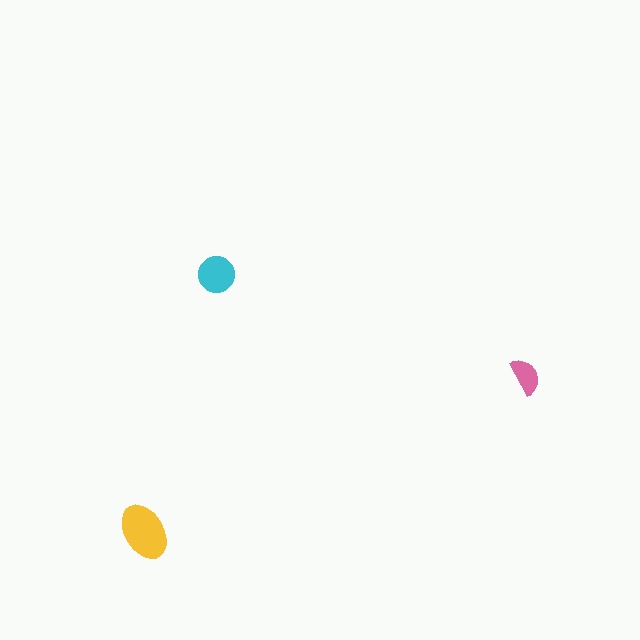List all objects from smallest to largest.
The pink semicircle, the cyan circle, the yellow ellipse.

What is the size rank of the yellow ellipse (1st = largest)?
1st.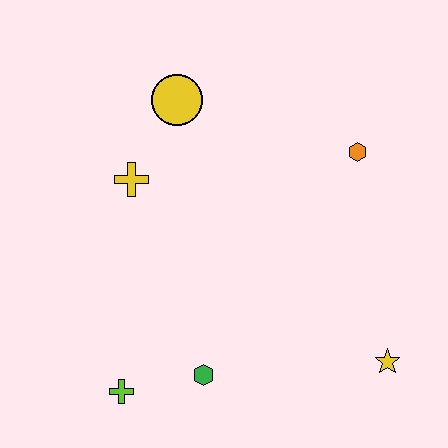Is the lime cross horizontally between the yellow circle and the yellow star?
No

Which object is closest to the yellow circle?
The yellow cross is closest to the yellow circle.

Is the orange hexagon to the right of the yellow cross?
Yes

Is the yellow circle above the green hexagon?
Yes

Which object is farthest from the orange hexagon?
The lime cross is farthest from the orange hexagon.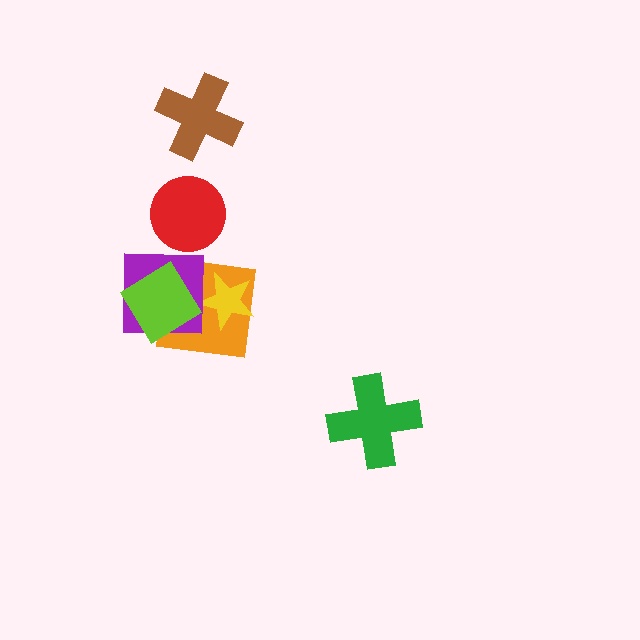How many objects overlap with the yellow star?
1 object overlaps with the yellow star.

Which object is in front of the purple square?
The lime diamond is in front of the purple square.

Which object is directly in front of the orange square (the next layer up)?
The yellow star is directly in front of the orange square.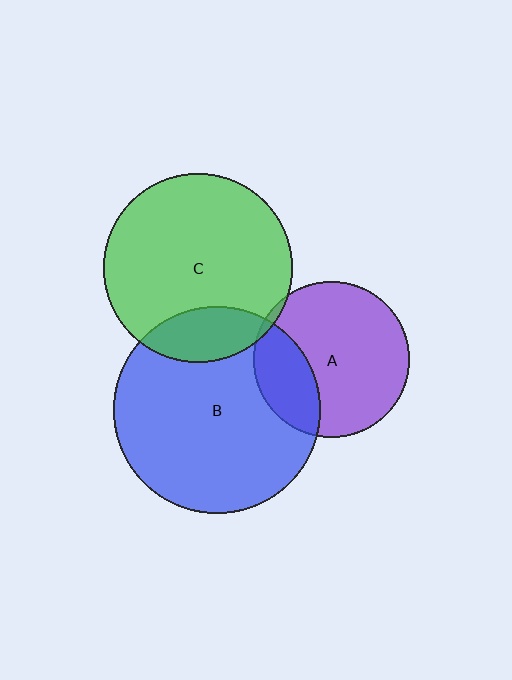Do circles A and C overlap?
Yes.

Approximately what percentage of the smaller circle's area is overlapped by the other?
Approximately 5%.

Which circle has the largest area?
Circle B (blue).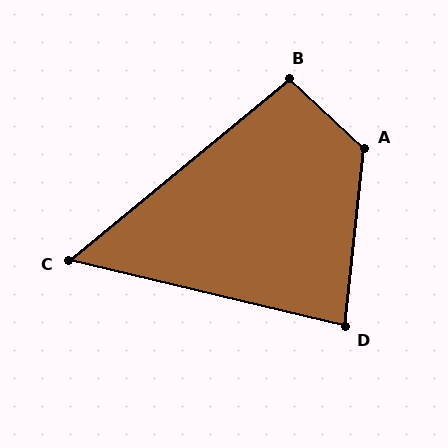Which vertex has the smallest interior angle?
C, at approximately 53 degrees.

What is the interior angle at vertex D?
Approximately 82 degrees (acute).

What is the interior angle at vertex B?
Approximately 98 degrees (obtuse).